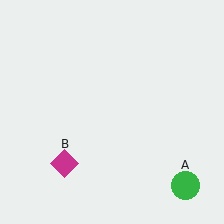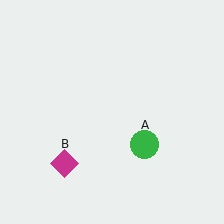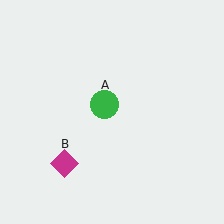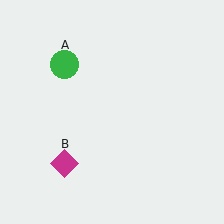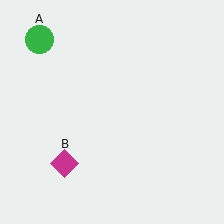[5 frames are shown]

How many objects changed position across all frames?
1 object changed position: green circle (object A).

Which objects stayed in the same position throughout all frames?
Magenta diamond (object B) remained stationary.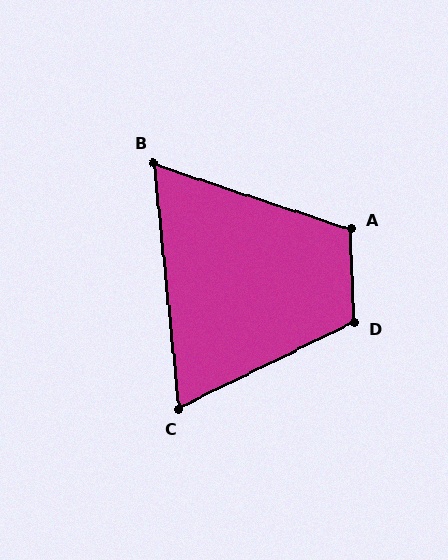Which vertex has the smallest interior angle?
B, at approximately 66 degrees.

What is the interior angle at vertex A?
Approximately 110 degrees (obtuse).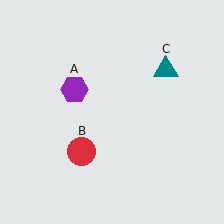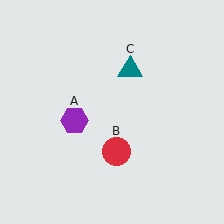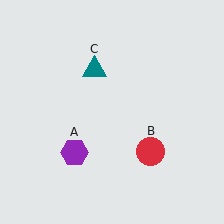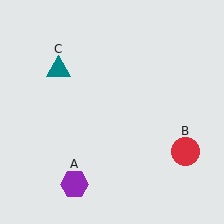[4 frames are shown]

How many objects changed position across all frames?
3 objects changed position: purple hexagon (object A), red circle (object B), teal triangle (object C).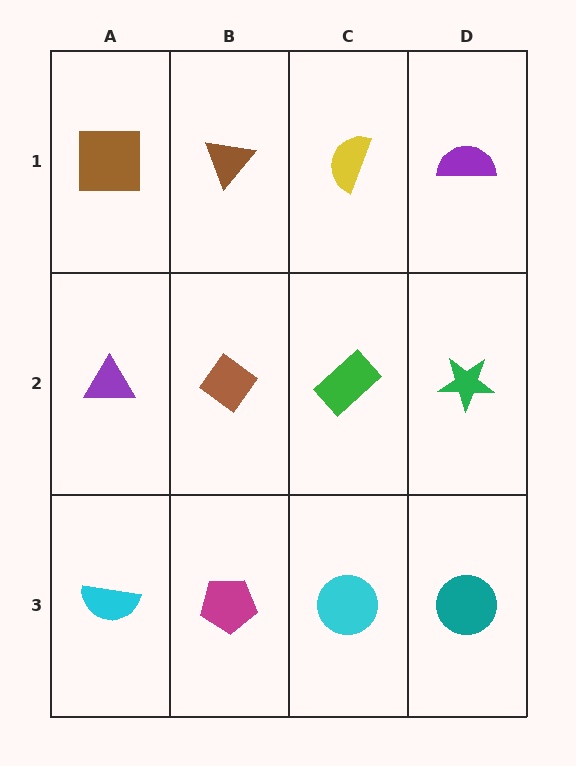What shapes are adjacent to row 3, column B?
A brown diamond (row 2, column B), a cyan semicircle (row 3, column A), a cyan circle (row 3, column C).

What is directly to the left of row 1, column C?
A brown triangle.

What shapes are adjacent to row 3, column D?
A green star (row 2, column D), a cyan circle (row 3, column C).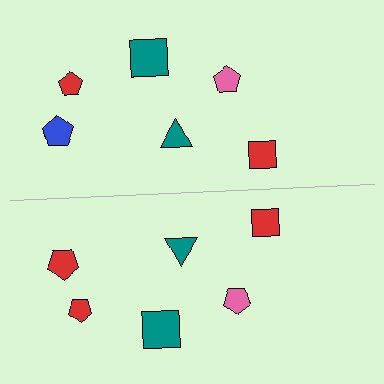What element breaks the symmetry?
The red pentagon on the bottom side breaks the symmetry — its mirror counterpart is blue.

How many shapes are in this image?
There are 12 shapes in this image.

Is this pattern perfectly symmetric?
No, the pattern is not perfectly symmetric. The red pentagon on the bottom side breaks the symmetry — its mirror counterpart is blue.